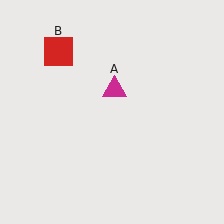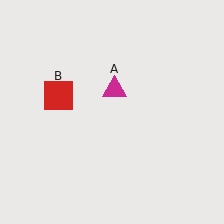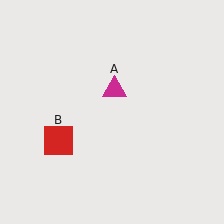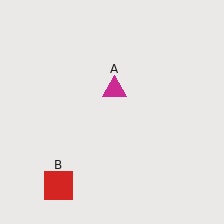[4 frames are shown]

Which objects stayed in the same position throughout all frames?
Magenta triangle (object A) remained stationary.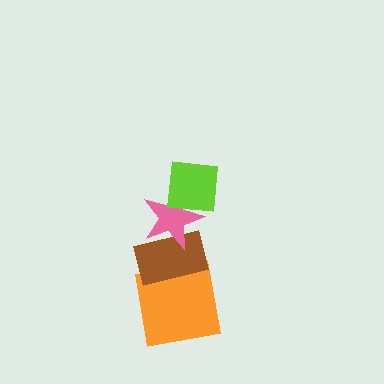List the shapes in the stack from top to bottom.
From top to bottom: the lime square, the pink star, the brown rectangle, the orange square.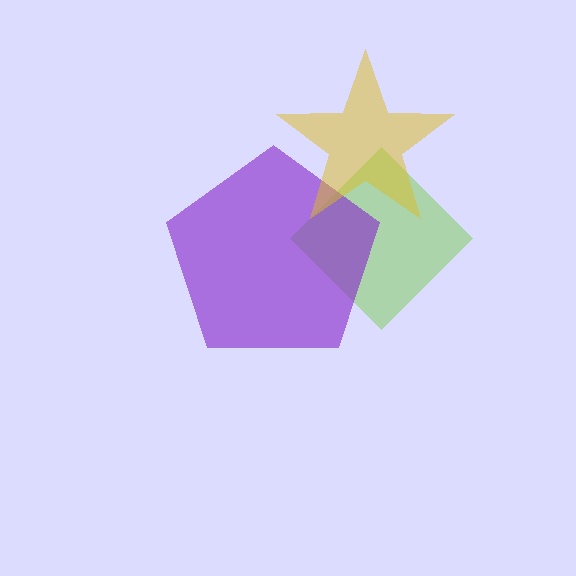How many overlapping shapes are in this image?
There are 3 overlapping shapes in the image.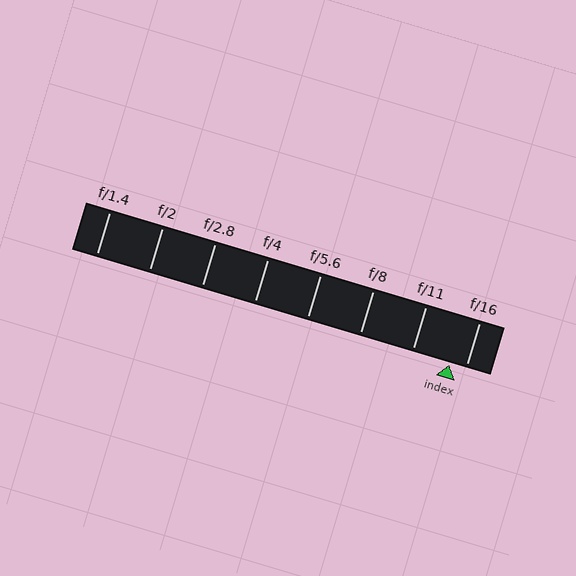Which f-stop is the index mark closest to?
The index mark is closest to f/16.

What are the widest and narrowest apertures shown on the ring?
The widest aperture shown is f/1.4 and the narrowest is f/16.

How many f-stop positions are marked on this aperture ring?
There are 8 f-stop positions marked.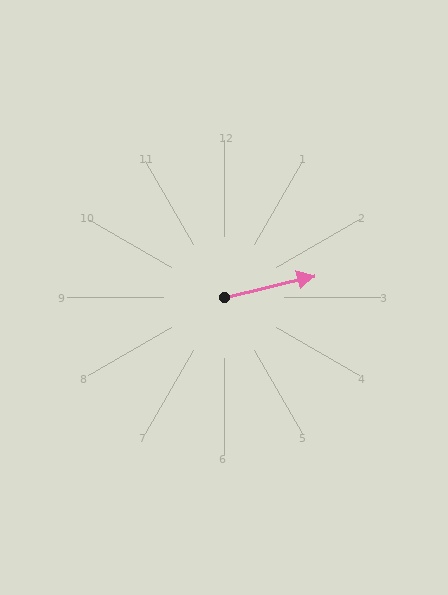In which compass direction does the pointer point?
East.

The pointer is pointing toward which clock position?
Roughly 3 o'clock.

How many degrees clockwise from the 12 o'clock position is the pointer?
Approximately 76 degrees.